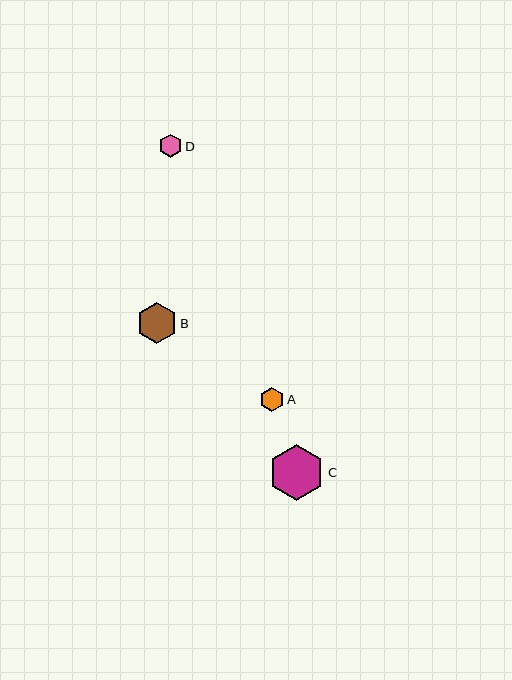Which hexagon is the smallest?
Hexagon D is the smallest with a size of approximately 23 pixels.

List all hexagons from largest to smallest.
From largest to smallest: C, B, A, D.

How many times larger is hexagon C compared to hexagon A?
Hexagon C is approximately 2.3 times the size of hexagon A.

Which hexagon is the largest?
Hexagon C is the largest with a size of approximately 55 pixels.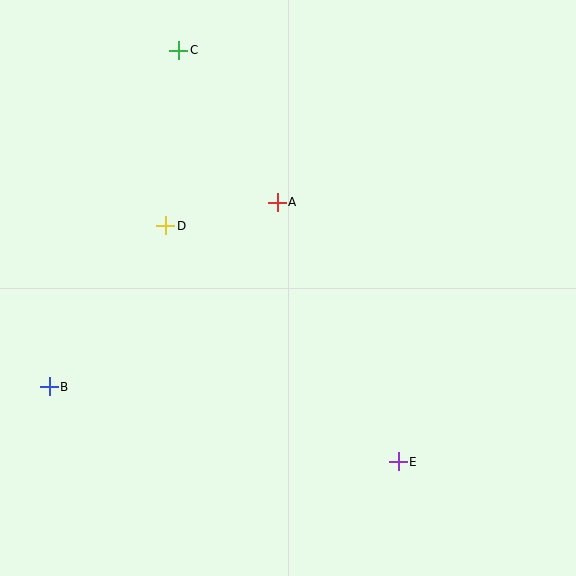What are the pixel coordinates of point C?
Point C is at (179, 50).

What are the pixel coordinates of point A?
Point A is at (277, 202).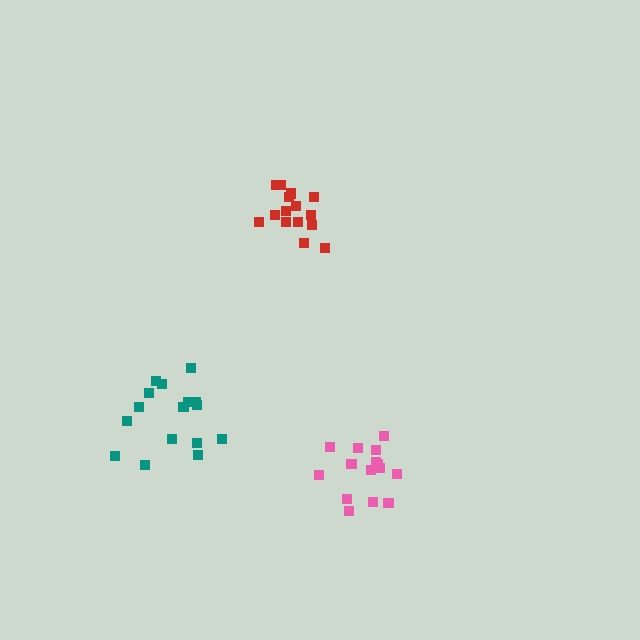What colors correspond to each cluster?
The clusters are colored: red, pink, teal.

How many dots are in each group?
Group 1: 15 dots, Group 2: 15 dots, Group 3: 16 dots (46 total).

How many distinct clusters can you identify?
There are 3 distinct clusters.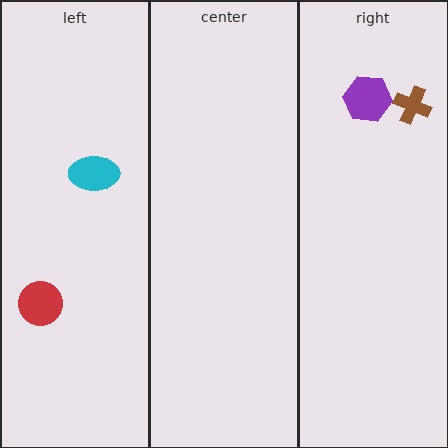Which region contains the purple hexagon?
The right region.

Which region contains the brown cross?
The right region.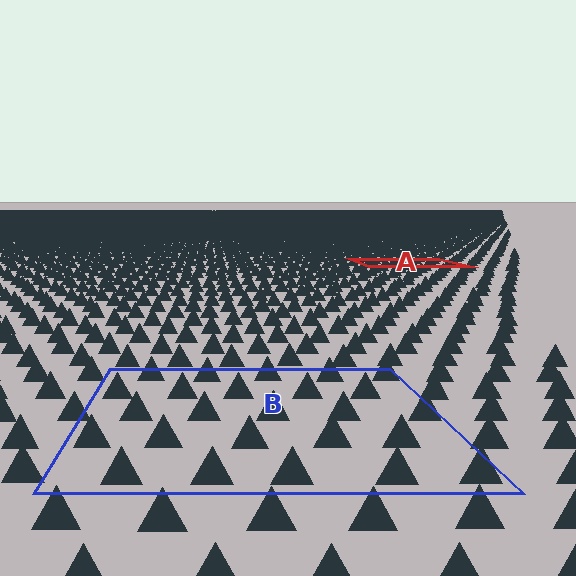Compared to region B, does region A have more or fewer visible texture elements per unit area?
Region A has more texture elements per unit area — they are packed more densely because it is farther away.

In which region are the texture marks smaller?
The texture marks are smaller in region A, because it is farther away.